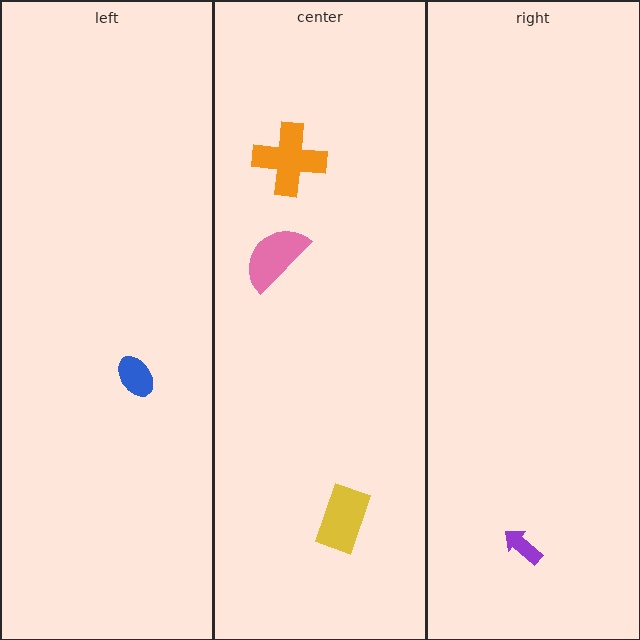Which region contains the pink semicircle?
The center region.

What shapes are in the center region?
The orange cross, the yellow rectangle, the pink semicircle.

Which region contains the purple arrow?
The right region.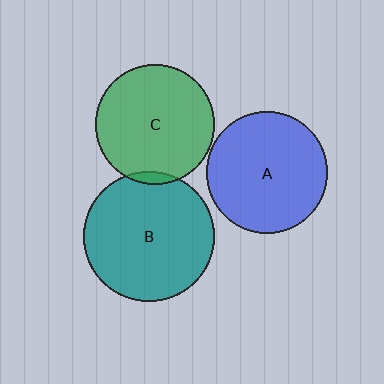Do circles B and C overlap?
Yes.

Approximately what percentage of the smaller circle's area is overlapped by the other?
Approximately 5%.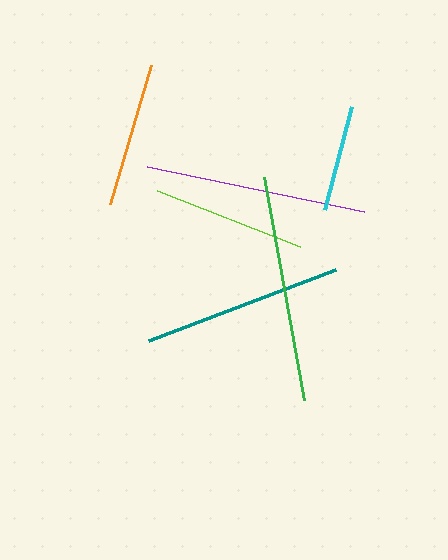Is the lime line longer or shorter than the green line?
The green line is longer than the lime line.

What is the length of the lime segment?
The lime segment is approximately 154 pixels long.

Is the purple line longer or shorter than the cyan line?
The purple line is longer than the cyan line.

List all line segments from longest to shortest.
From longest to shortest: green, purple, teal, lime, orange, cyan.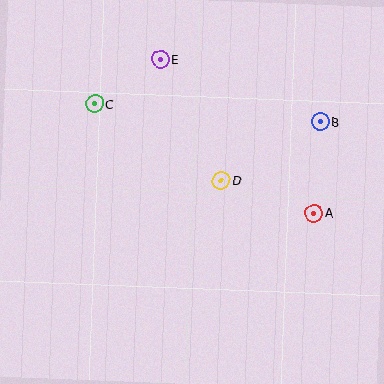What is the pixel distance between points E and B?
The distance between E and B is 171 pixels.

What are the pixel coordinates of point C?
Point C is at (94, 104).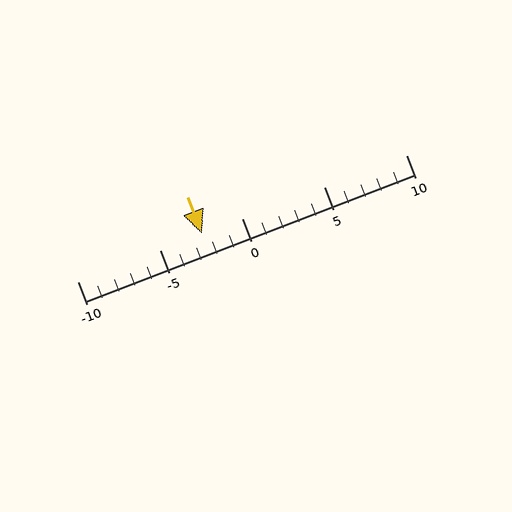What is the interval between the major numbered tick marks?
The major tick marks are spaced 5 units apart.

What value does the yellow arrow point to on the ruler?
The yellow arrow points to approximately -2.